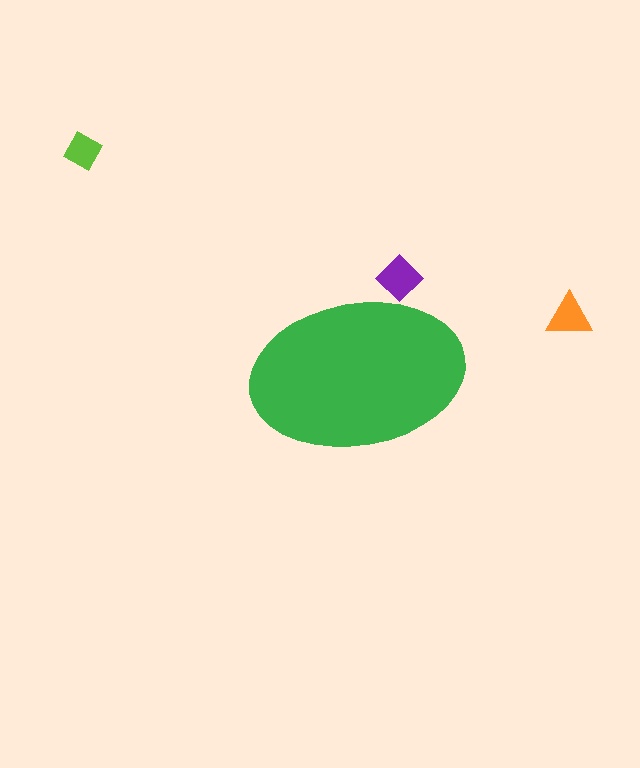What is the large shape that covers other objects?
A green ellipse.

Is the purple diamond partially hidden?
Yes, the purple diamond is partially hidden behind the green ellipse.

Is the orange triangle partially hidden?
No, the orange triangle is fully visible.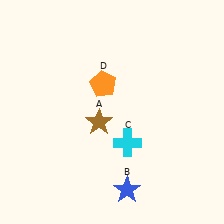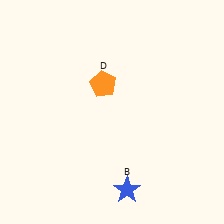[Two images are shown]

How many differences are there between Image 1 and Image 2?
There are 2 differences between the two images.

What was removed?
The brown star (A), the cyan cross (C) were removed in Image 2.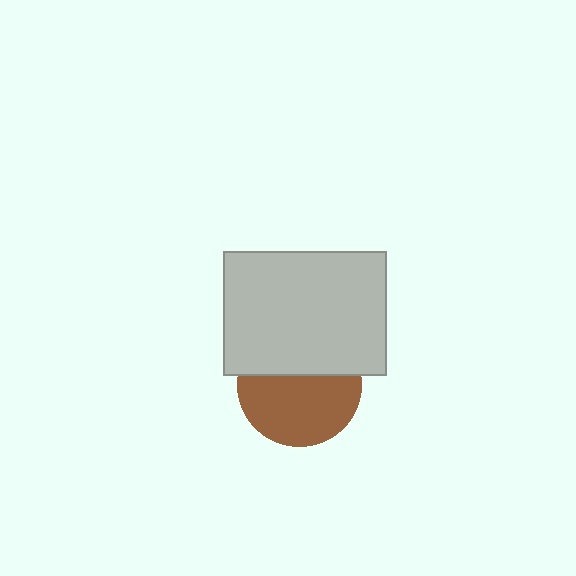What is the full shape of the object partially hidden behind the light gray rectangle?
The partially hidden object is a brown circle.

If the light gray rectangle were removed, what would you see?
You would see the complete brown circle.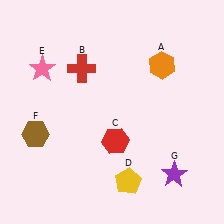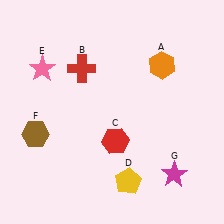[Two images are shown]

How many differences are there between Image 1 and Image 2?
There is 1 difference between the two images.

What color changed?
The star (G) changed from purple in Image 1 to magenta in Image 2.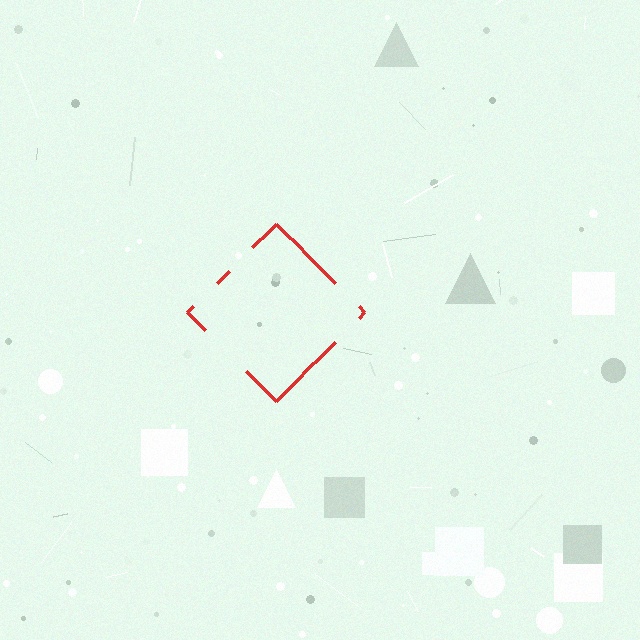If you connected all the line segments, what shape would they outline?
They would outline a diamond.